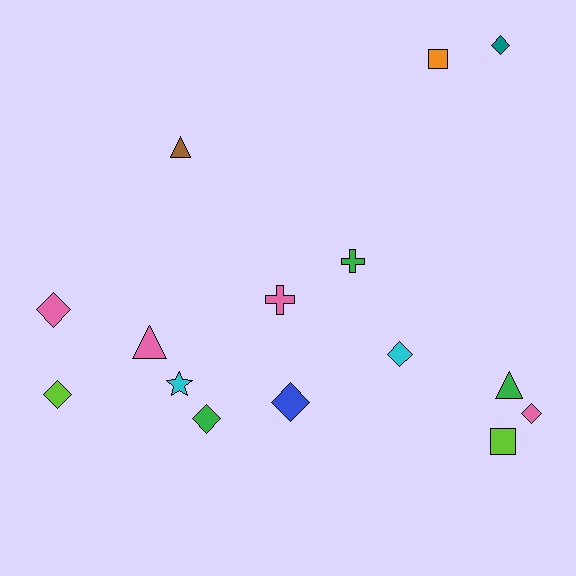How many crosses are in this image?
There are 2 crosses.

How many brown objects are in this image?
There is 1 brown object.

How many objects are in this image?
There are 15 objects.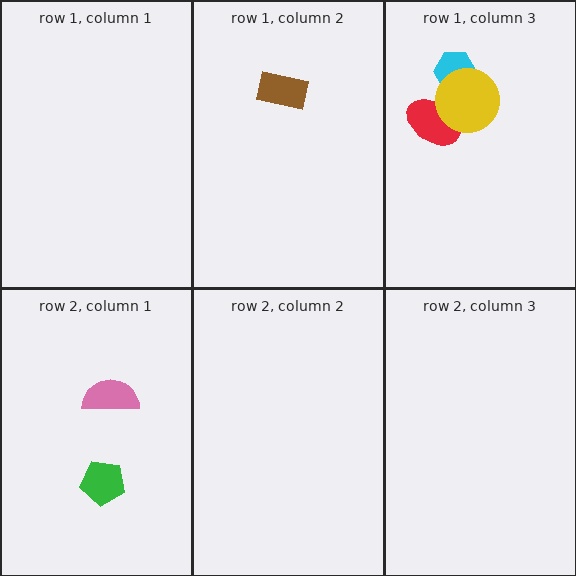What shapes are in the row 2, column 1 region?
The green pentagon, the pink semicircle.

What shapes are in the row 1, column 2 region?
The brown rectangle.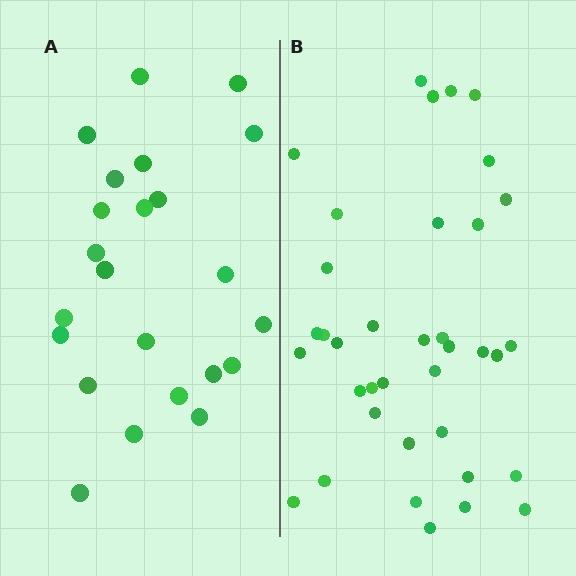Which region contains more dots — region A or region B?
Region B (the right region) has more dots.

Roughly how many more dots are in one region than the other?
Region B has approximately 15 more dots than region A.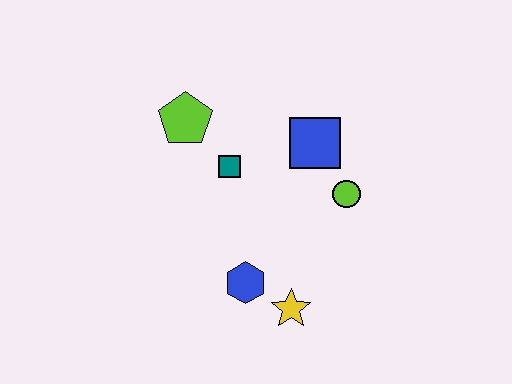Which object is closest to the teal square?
The lime pentagon is closest to the teal square.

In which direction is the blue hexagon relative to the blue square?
The blue hexagon is below the blue square.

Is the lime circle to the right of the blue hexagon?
Yes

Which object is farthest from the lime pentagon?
The yellow star is farthest from the lime pentagon.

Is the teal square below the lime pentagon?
Yes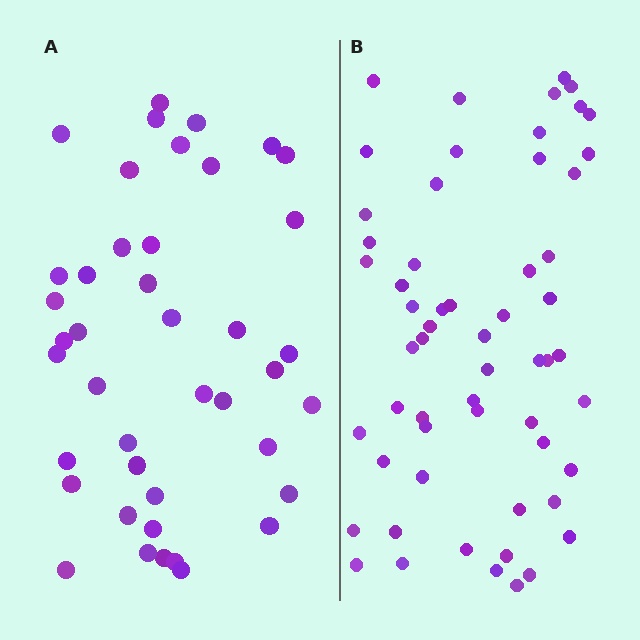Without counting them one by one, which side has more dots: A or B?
Region B (the right region) has more dots.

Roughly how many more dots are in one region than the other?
Region B has approximately 15 more dots than region A.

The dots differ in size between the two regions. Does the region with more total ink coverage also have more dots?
No. Region A has more total ink coverage because its dots are larger, but region B actually contains more individual dots. Total area can be misleading — the number of items is what matters here.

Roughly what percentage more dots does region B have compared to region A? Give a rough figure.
About 40% more.